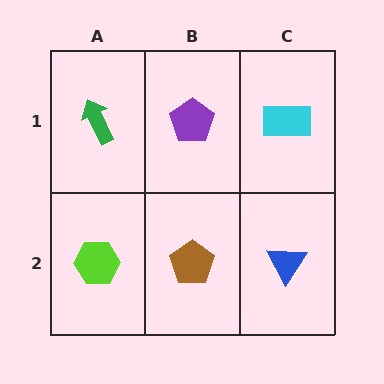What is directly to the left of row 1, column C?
A purple pentagon.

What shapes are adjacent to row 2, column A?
A green arrow (row 1, column A), a brown pentagon (row 2, column B).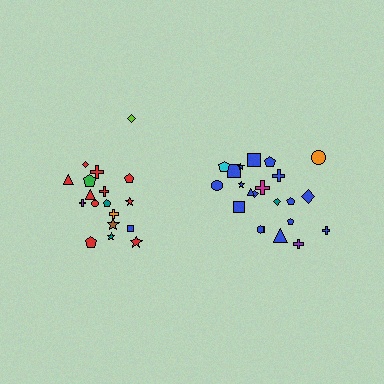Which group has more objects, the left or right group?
The right group.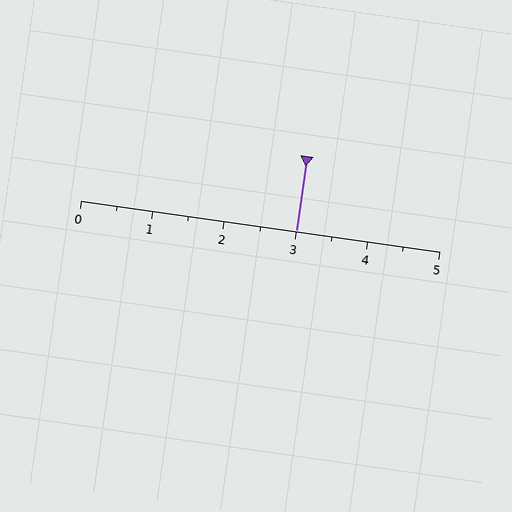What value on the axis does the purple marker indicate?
The marker indicates approximately 3.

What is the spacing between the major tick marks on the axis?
The major ticks are spaced 1 apart.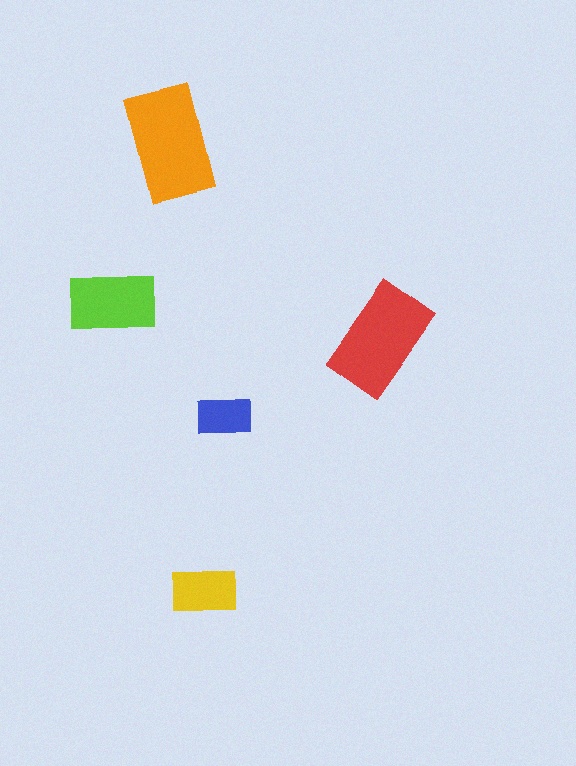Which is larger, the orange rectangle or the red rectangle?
The orange one.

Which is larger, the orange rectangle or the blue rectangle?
The orange one.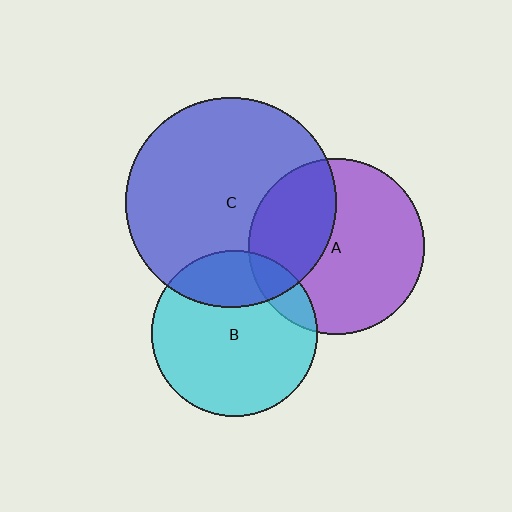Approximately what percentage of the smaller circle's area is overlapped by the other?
Approximately 10%.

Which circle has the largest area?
Circle C (blue).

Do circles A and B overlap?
Yes.